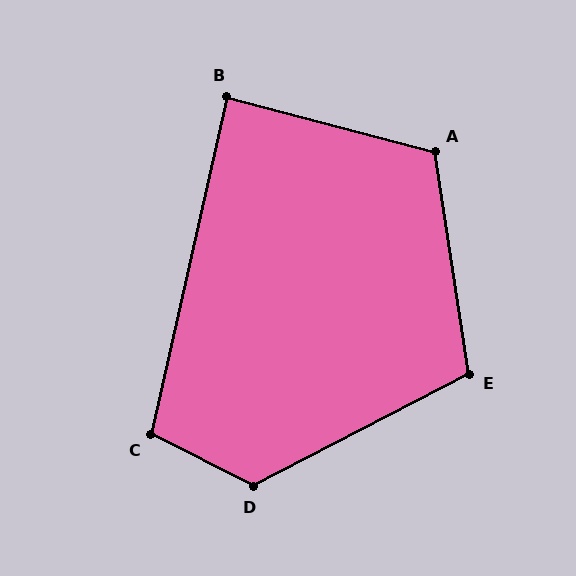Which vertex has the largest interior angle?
D, at approximately 126 degrees.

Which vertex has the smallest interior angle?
B, at approximately 88 degrees.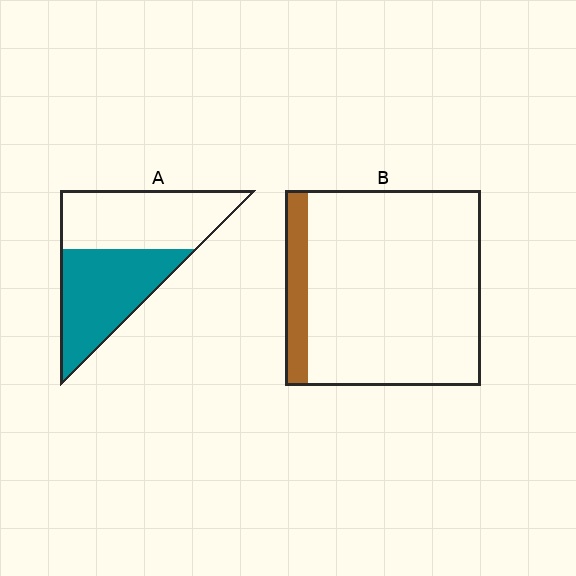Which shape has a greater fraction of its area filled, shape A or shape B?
Shape A.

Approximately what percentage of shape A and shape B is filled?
A is approximately 50% and B is approximately 10%.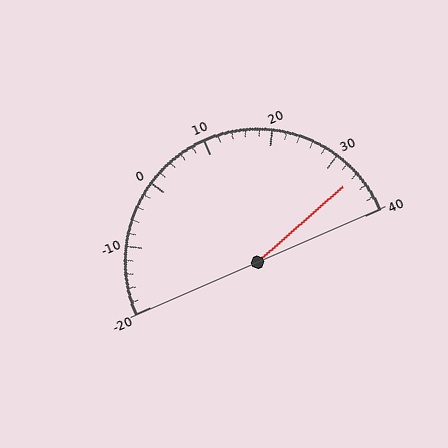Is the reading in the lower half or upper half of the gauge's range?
The reading is in the upper half of the range (-20 to 40).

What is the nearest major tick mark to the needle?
The nearest major tick mark is 30.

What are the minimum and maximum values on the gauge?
The gauge ranges from -20 to 40.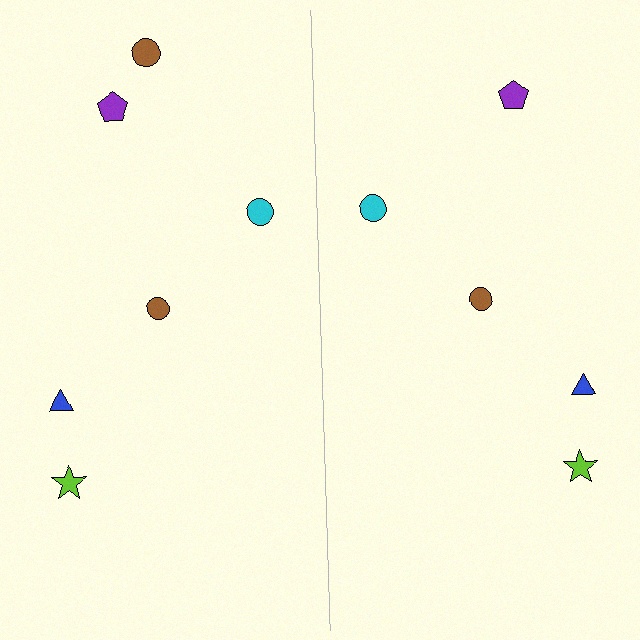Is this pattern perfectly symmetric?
No, the pattern is not perfectly symmetric. A brown circle is missing from the right side.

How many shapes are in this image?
There are 11 shapes in this image.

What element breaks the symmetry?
A brown circle is missing from the right side.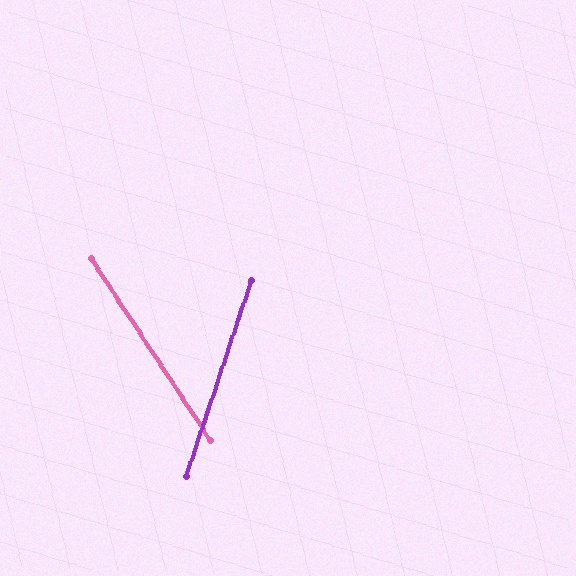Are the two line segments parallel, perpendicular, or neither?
Neither parallel nor perpendicular — they differ by about 52°.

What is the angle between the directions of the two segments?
Approximately 52 degrees.